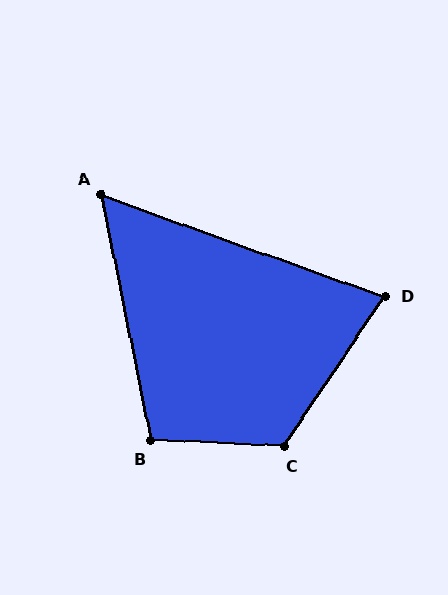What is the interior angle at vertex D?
Approximately 76 degrees (acute).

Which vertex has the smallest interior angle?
A, at approximately 59 degrees.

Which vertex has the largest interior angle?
C, at approximately 121 degrees.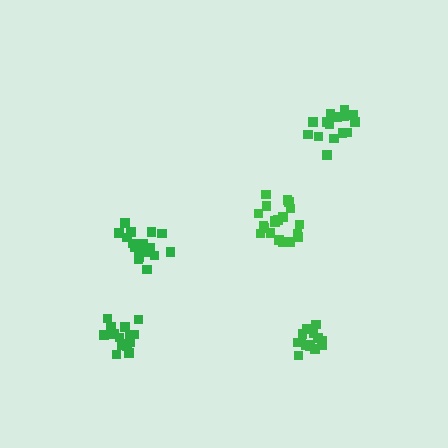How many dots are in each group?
Group 1: 18 dots, Group 2: 17 dots, Group 3: 17 dots, Group 4: 16 dots, Group 5: 20 dots (88 total).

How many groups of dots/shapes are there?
There are 5 groups.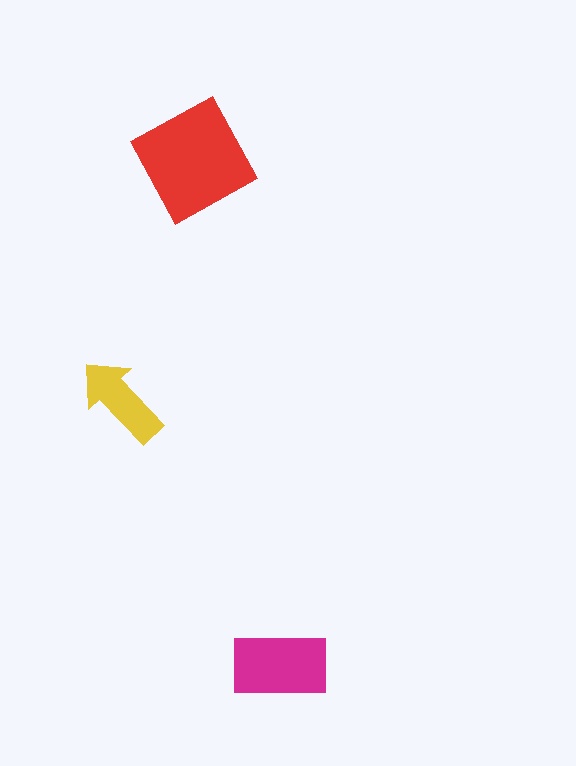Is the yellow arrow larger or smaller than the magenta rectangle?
Smaller.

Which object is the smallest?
The yellow arrow.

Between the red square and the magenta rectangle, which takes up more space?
The red square.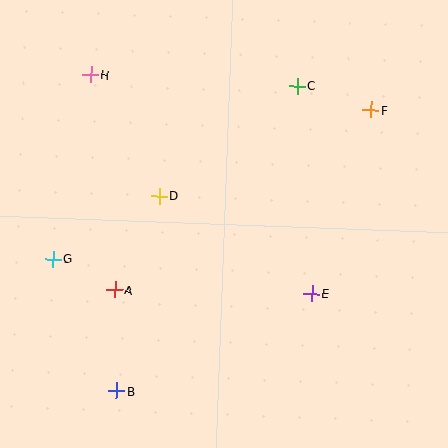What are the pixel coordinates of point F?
Point F is at (371, 110).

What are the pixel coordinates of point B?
Point B is at (117, 391).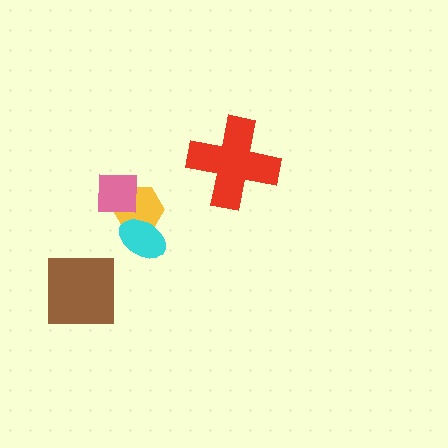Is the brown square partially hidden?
No, no other shape covers it.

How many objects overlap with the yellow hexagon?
2 objects overlap with the yellow hexagon.